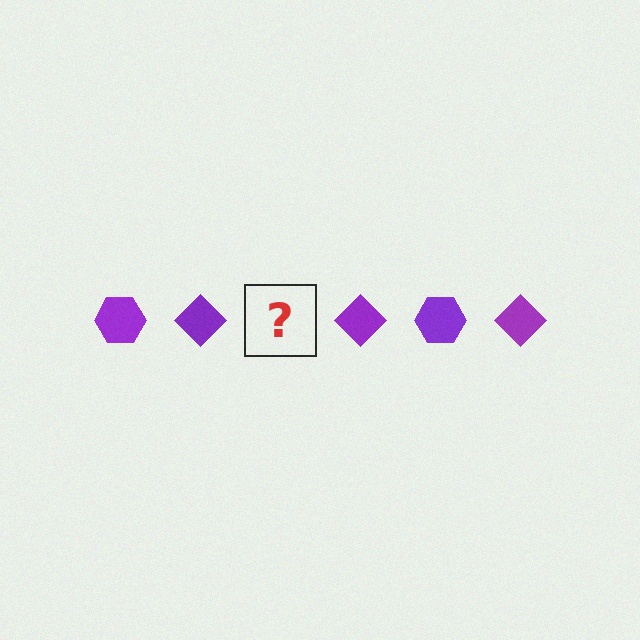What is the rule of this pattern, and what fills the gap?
The rule is that the pattern cycles through hexagon, diamond shapes in purple. The gap should be filled with a purple hexagon.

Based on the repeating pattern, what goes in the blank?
The blank should be a purple hexagon.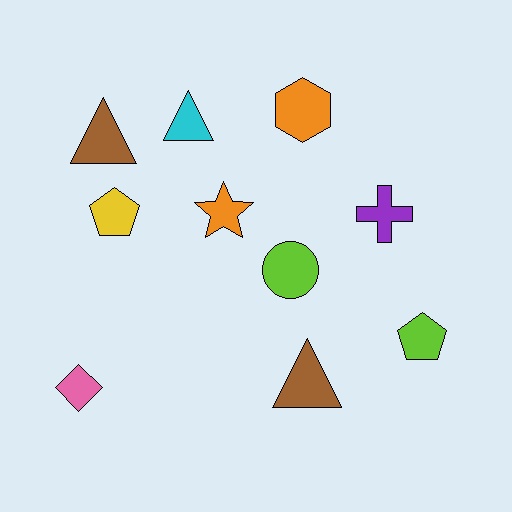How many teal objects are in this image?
There are no teal objects.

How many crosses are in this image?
There is 1 cross.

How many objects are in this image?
There are 10 objects.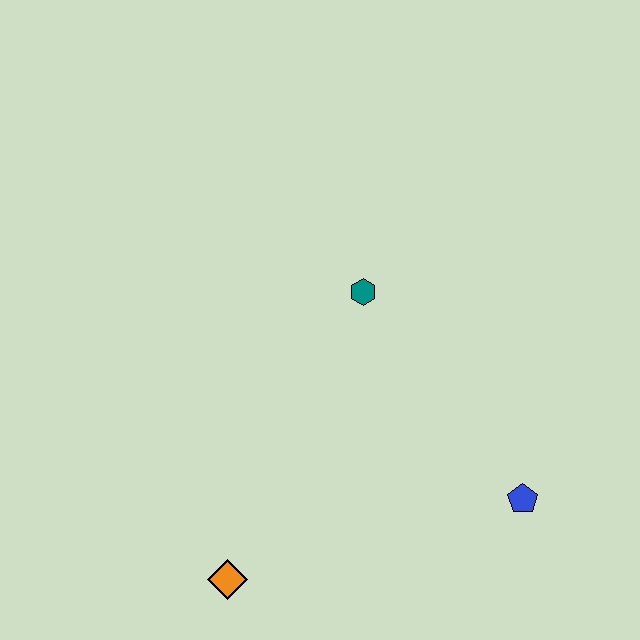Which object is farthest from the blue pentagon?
The orange diamond is farthest from the blue pentagon.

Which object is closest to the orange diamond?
The blue pentagon is closest to the orange diamond.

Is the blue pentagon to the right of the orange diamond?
Yes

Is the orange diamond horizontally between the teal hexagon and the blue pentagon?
No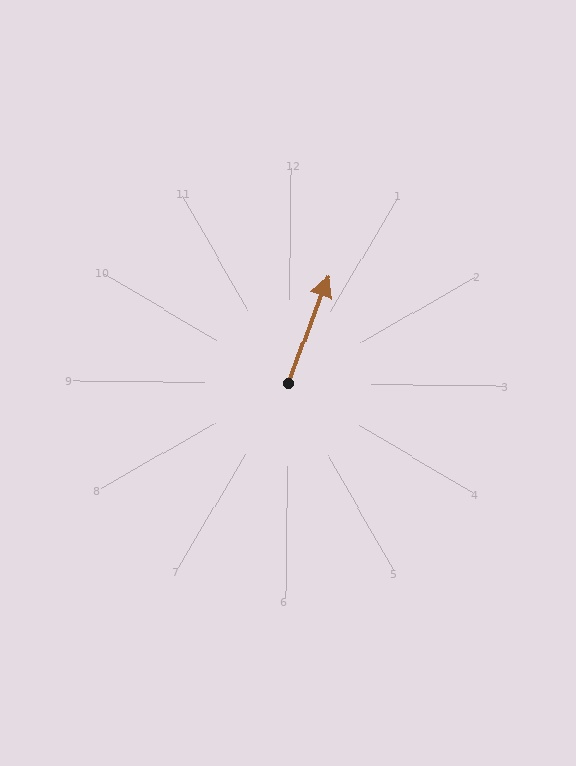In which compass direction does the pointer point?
North.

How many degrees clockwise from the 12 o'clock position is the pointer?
Approximately 20 degrees.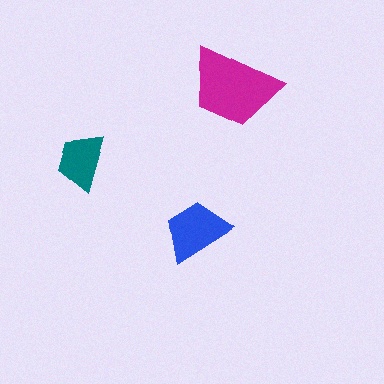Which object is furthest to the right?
The magenta trapezoid is rightmost.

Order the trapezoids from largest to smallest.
the magenta one, the blue one, the teal one.